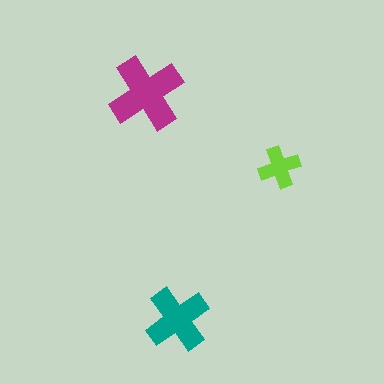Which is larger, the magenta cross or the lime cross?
The magenta one.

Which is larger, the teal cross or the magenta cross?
The magenta one.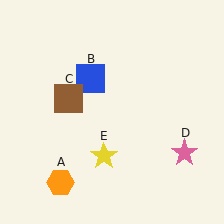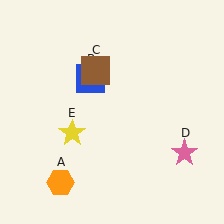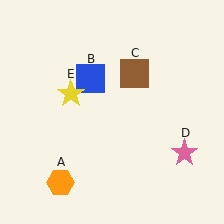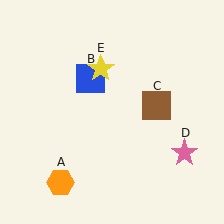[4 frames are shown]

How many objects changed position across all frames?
2 objects changed position: brown square (object C), yellow star (object E).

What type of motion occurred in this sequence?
The brown square (object C), yellow star (object E) rotated clockwise around the center of the scene.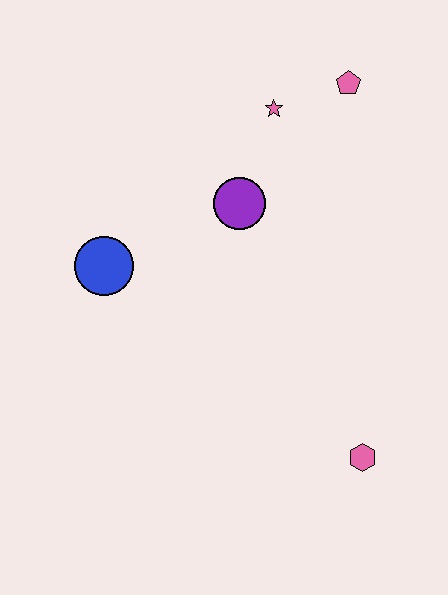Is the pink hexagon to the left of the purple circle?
No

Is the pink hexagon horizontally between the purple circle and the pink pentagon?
No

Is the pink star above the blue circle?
Yes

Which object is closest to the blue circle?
The purple circle is closest to the blue circle.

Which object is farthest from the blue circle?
The pink hexagon is farthest from the blue circle.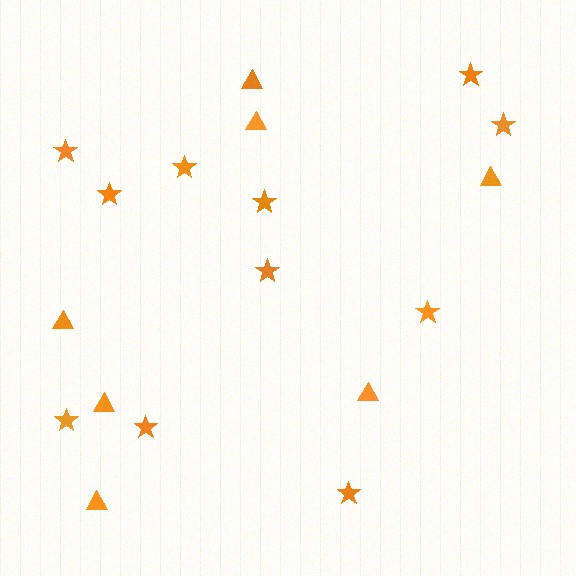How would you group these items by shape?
There are 2 groups: one group of triangles (7) and one group of stars (11).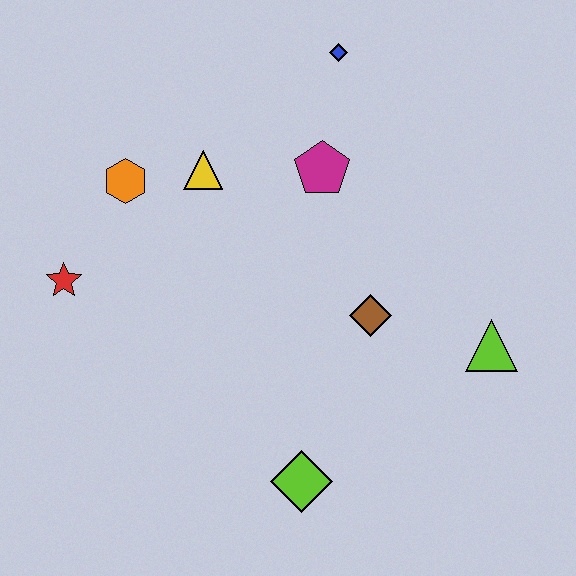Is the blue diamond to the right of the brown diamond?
No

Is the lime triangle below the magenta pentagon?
Yes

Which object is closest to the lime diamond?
The brown diamond is closest to the lime diamond.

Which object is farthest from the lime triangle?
The red star is farthest from the lime triangle.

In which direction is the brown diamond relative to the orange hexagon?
The brown diamond is to the right of the orange hexagon.